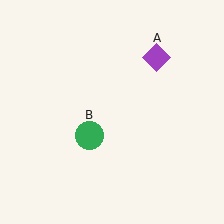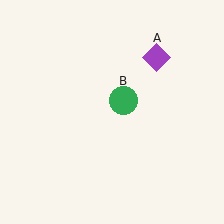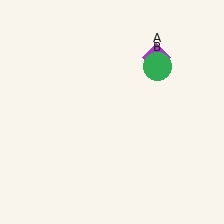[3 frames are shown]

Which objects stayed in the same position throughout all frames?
Purple diamond (object A) remained stationary.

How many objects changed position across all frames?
1 object changed position: green circle (object B).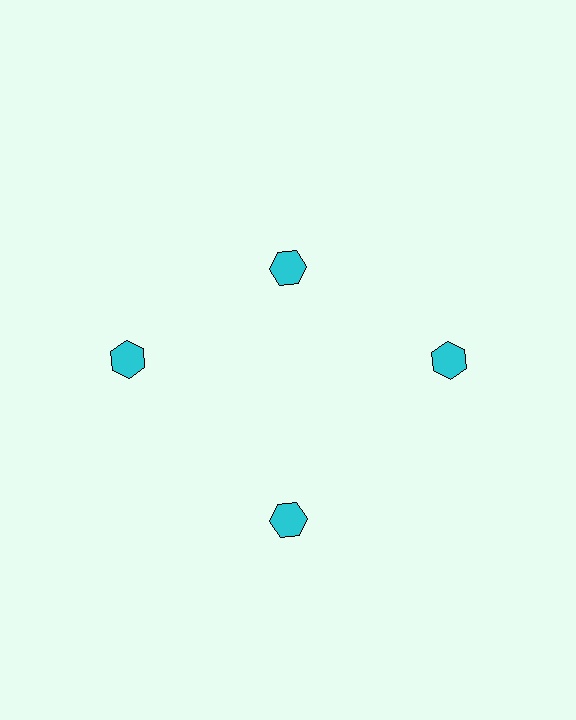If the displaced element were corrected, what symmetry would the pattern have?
It would have 4-fold rotational symmetry — the pattern would map onto itself every 90 degrees.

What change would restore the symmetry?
The symmetry would be restored by moving it outward, back onto the ring so that all 4 hexagons sit at equal angles and equal distance from the center.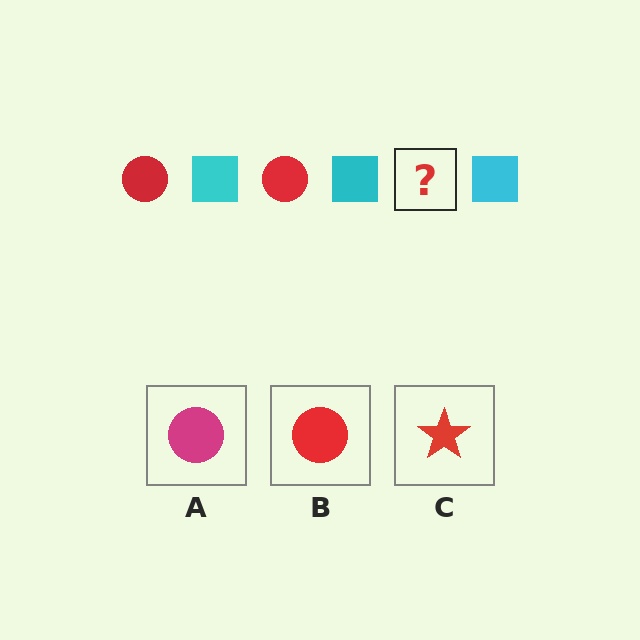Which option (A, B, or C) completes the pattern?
B.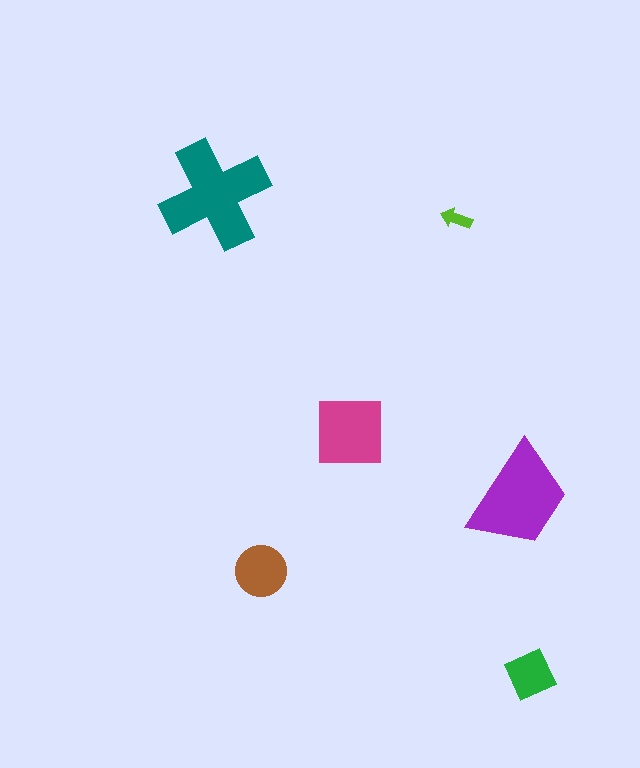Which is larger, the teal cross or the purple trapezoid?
The teal cross.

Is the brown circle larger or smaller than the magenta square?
Smaller.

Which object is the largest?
The teal cross.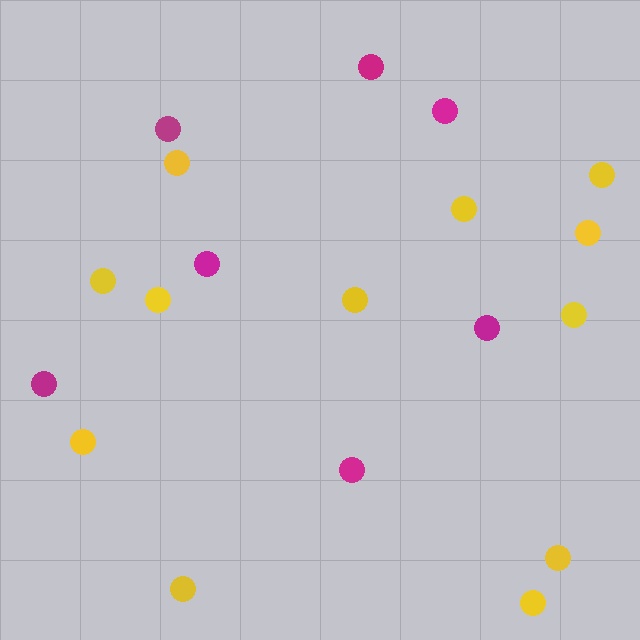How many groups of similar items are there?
There are 2 groups: one group of yellow circles (12) and one group of magenta circles (7).